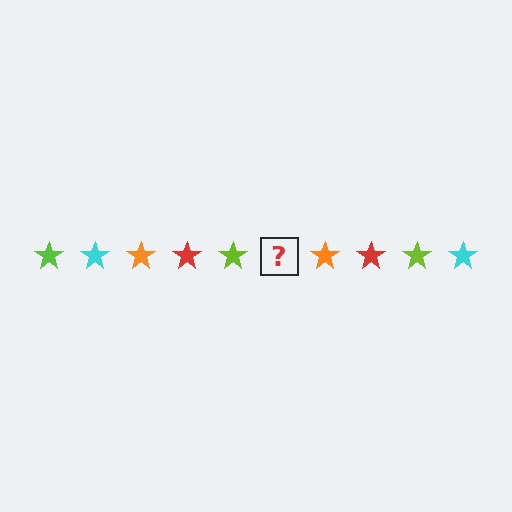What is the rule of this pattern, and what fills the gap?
The rule is that the pattern cycles through lime, cyan, orange, red stars. The gap should be filled with a cyan star.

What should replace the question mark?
The question mark should be replaced with a cyan star.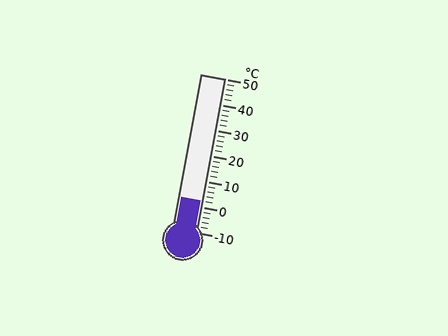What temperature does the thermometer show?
The thermometer shows approximately 2°C.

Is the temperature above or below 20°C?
The temperature is below 20°C.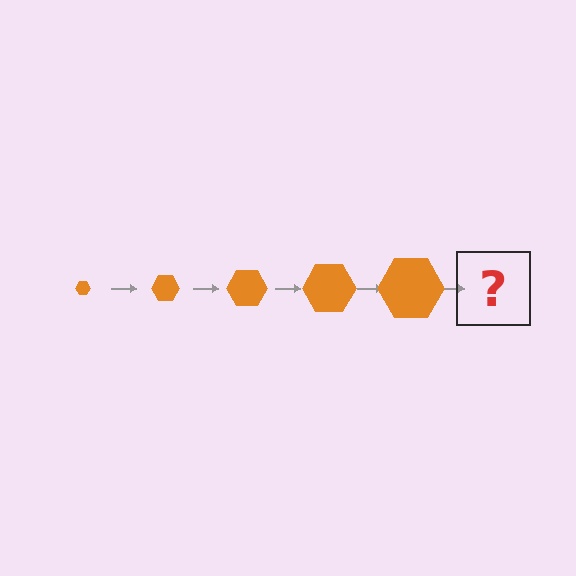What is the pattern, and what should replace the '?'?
The pattern is that the hexagon gets progressively larger each step. The '?' should be an orange hexagon, larger than the previous one.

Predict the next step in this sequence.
The next step is an orange hexagon, larger than the previous one.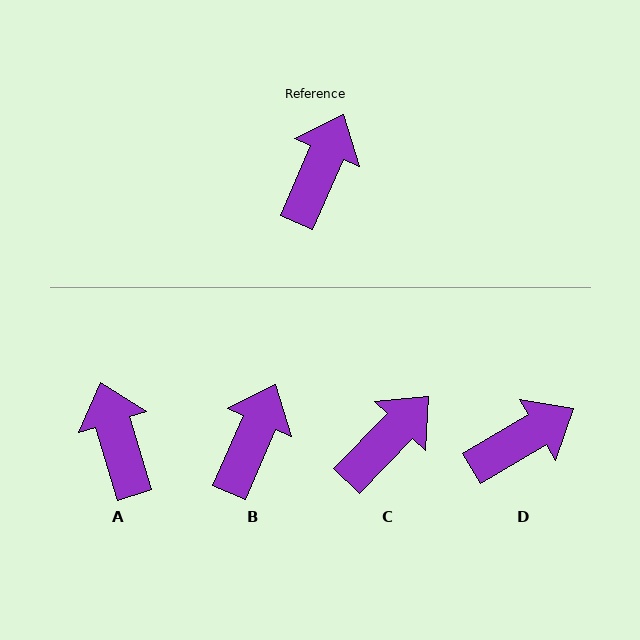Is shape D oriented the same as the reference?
No, it is off by about 36 degrees.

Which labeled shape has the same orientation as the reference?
B.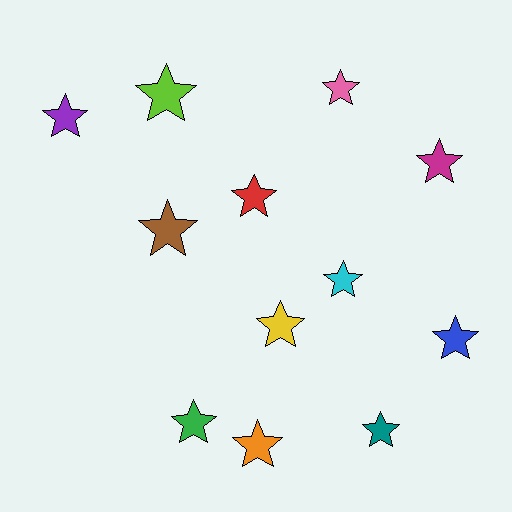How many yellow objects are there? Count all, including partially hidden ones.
There is 1 yellow object.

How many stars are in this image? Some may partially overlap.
There are 12 stars.